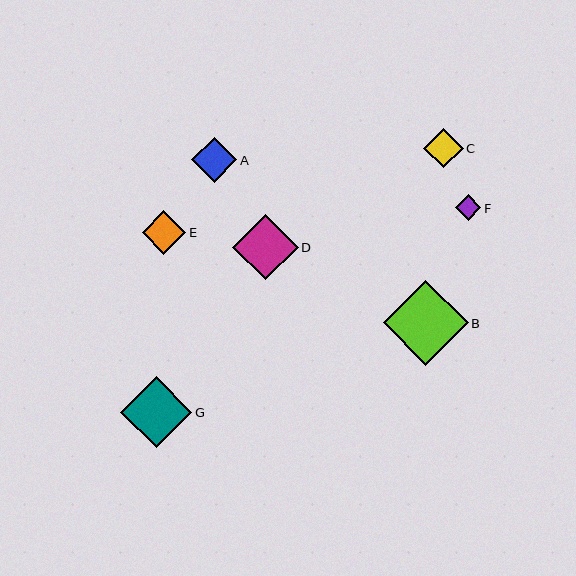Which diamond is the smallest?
Diamond F is the smallest with a size of approximately 25 pixels.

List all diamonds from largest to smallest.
From largest to smallest: B, G, D, A, E, C, F.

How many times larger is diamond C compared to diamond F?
Diamond C is approximately 1.6 times the size of diamond F.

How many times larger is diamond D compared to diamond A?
Diamond D is approximately 1.4 times the size of diamond A.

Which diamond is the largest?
Diamond B is the largest with a size of approximately 85 pixels.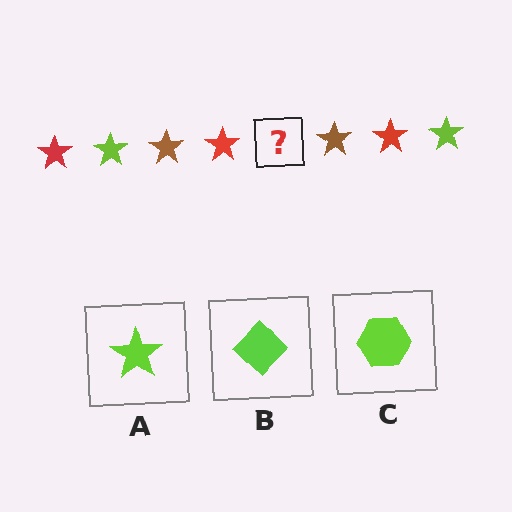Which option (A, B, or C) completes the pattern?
A.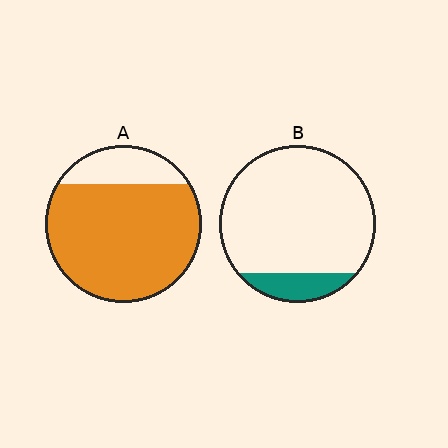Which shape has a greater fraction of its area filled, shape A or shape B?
Shape A.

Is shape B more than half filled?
No.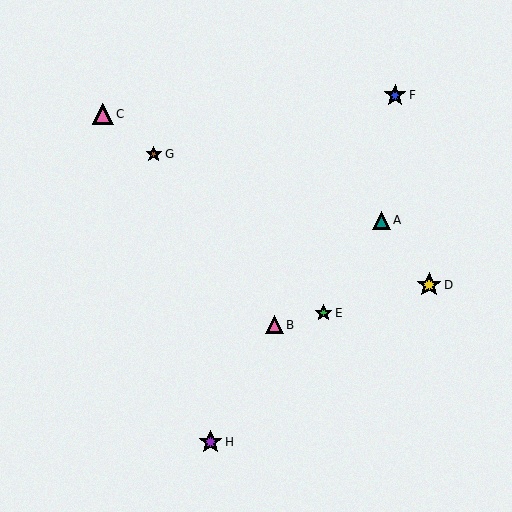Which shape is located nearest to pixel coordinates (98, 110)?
The pink triangle (labeled C) at (103, 114) is nearest to that location.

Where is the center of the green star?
The center of the green star is at (323, 313).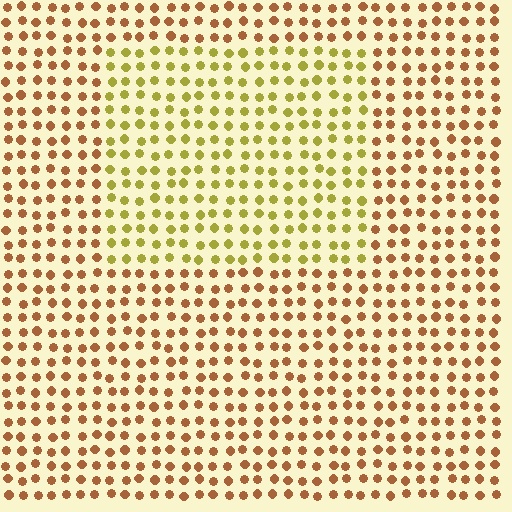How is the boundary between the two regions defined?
The boundary is defined purely by a slight shift in hue (about 39 degrees). Spacing, size, and orientation are identical on both sides.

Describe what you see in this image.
The image is filled with small brown elements in a uniform arrangement. A rectangle-shaped region is visible where the elements are tinted to a slightly different hue, forming a subtle color boundary.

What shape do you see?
I see a rectangle.